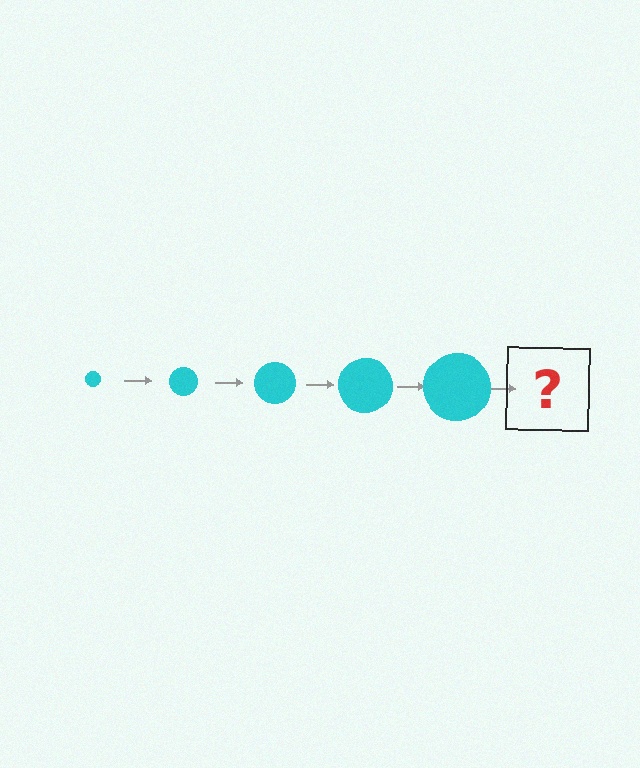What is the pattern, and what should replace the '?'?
The pattern is that the circle gets progressively larger each step. The '?' should be a cyan circle, larger than the previous one.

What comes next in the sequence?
The next element should be a cyan circle, larger than the previous one.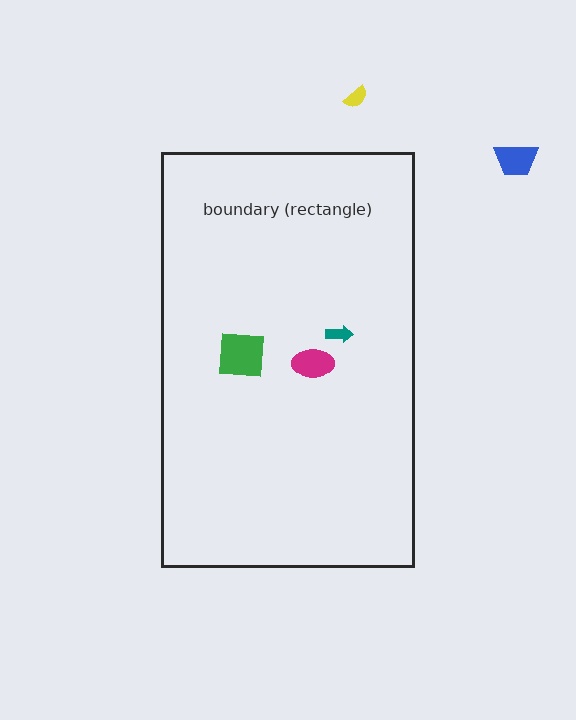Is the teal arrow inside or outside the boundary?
Inside.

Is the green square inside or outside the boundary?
Inside.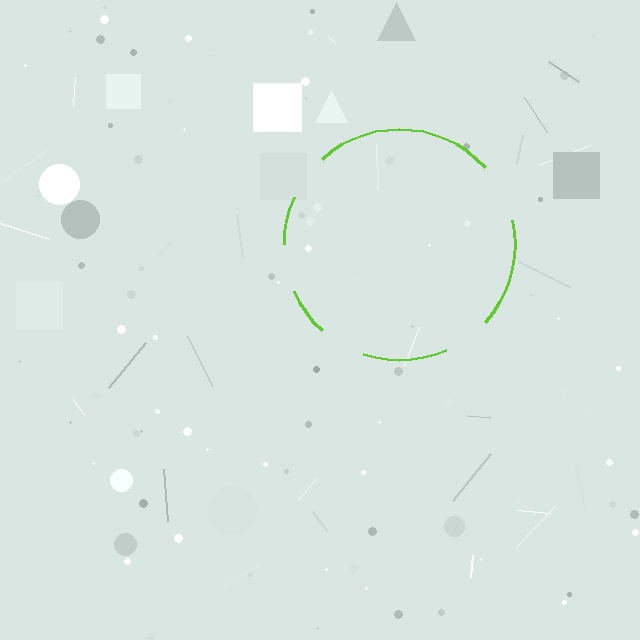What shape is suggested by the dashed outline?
The dashed outline suggests a circle.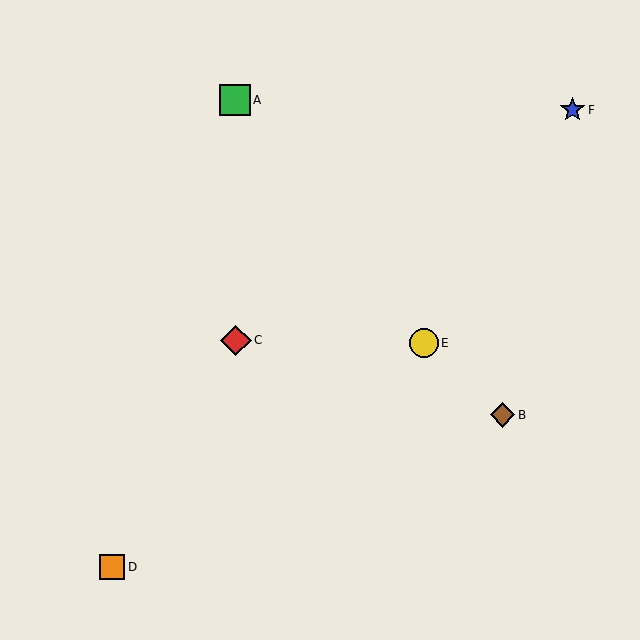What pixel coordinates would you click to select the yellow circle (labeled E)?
Click at (424, 343) to select the yellow circle E.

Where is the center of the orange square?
The center of the orange square is at (112, 567).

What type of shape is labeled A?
Shape A is a green square.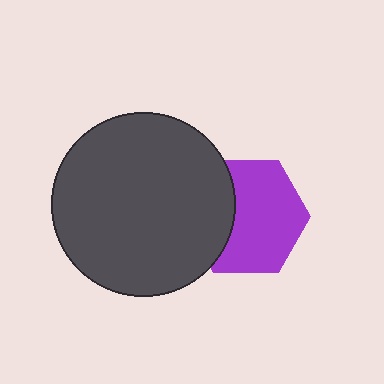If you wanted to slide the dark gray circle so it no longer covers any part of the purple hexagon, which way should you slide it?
Slide it left — that is the most direct way to separate the two shapes.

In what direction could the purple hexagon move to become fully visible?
The purple hexagon could move right. That would shift it out from behind the dark gray circle entirely.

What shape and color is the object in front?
The object in front is a dark gray circle.